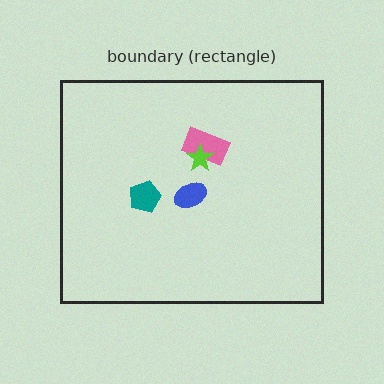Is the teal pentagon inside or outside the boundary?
Inside.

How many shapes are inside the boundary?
4 inside, 0 outside.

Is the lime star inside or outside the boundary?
Inside.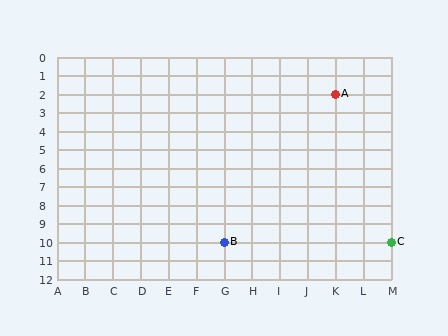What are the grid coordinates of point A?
Point A is at grid coordinates (K, 2).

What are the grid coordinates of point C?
Point C is at grid coordinates (M, 10).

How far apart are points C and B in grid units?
Points C and B are 6 columns apart.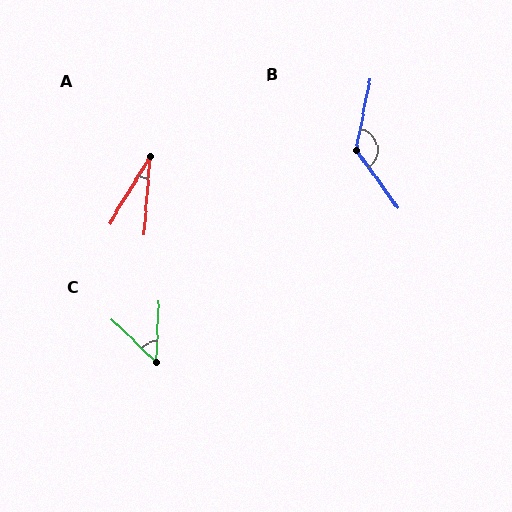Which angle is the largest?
B, at approximately 132 degrees.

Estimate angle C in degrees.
Approximately 49 degrees.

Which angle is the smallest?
A, at approximately 27 degrees.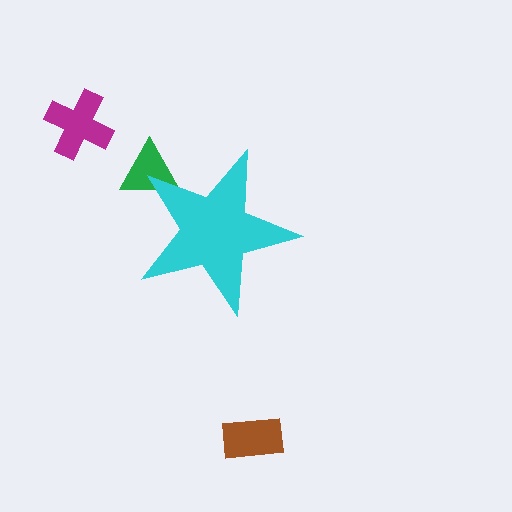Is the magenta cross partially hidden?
No, the magenta cross is fully visible.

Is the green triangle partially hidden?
Yes, the green triangle is partially hidden behind the cyan star.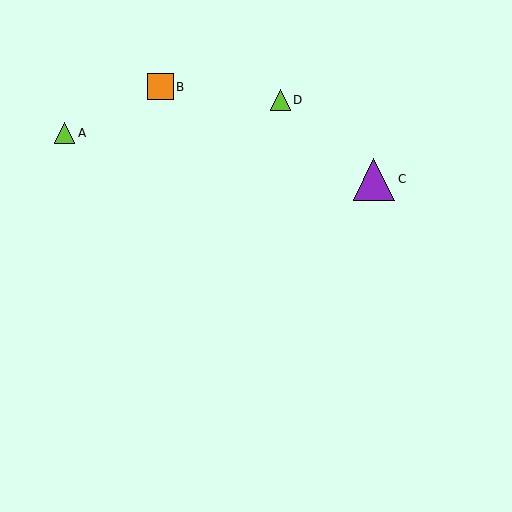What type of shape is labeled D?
Shape D is a lime triangle.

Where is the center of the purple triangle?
The center of the purple triangle is at (374, 179).